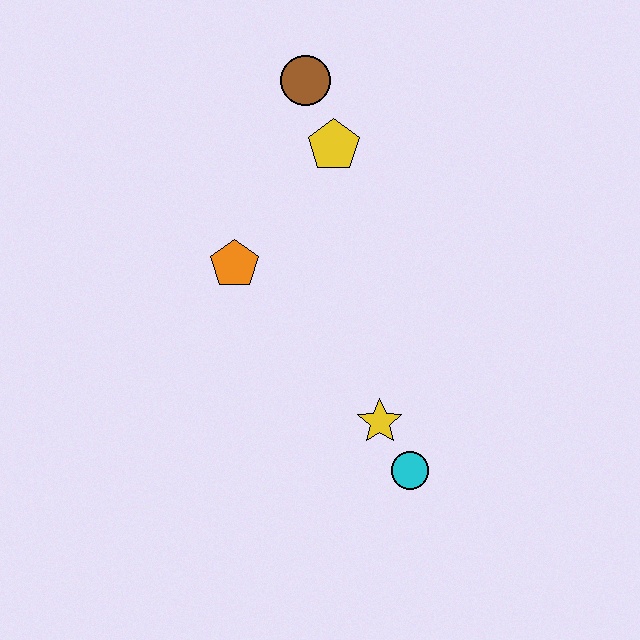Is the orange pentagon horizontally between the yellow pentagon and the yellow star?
No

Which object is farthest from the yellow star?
The brown circle is farthest from the yellow star.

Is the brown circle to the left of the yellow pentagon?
Yes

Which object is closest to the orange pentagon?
The yellow pentagon is closest to the orange pentagon.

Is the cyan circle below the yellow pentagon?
Yes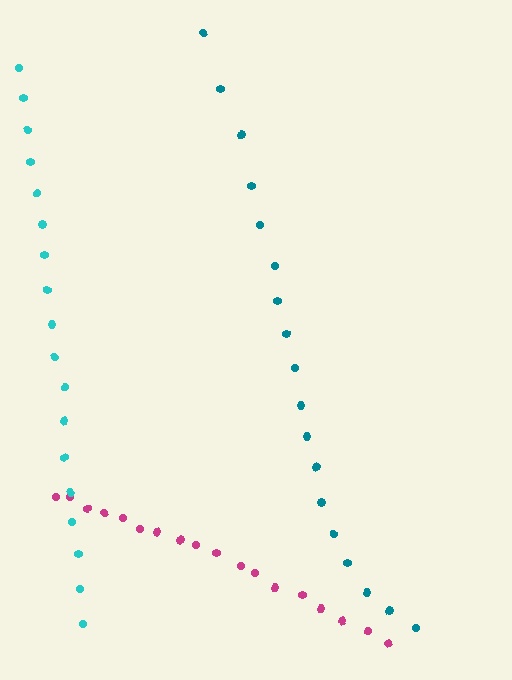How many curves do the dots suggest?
There are 3 distinct paths.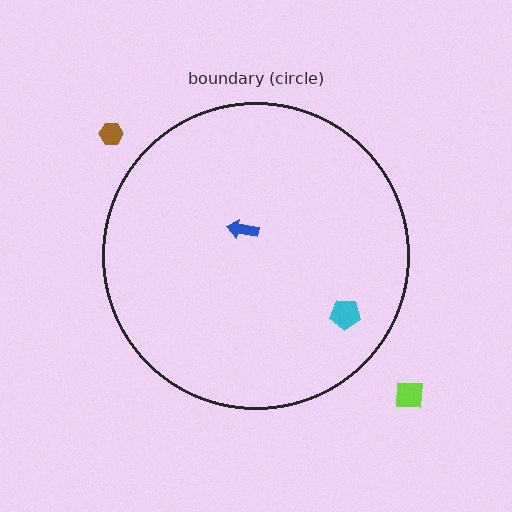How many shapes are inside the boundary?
2 inside, 2 outside.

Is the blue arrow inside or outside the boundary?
Inside.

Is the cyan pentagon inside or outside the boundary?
Inside.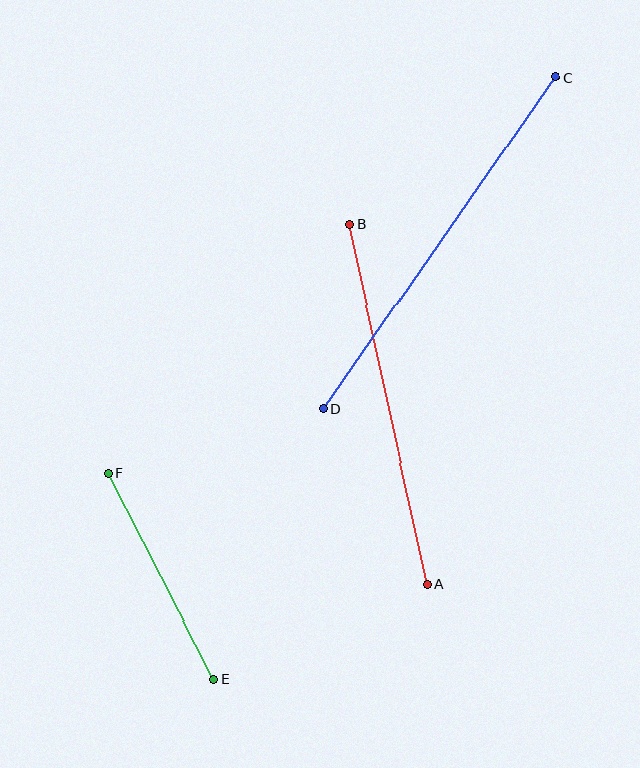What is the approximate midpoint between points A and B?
The midpoint is at approximately (388, 404) pixels.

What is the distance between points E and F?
The distance is approximately 232 pixels.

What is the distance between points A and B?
The distance is approximately 368 pixels.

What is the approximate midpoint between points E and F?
The midpoint is at approximately (161, 576) pixels.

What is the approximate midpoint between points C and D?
The midpoint is at approximately (440, 243) pixels.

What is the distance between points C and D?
The distance is approximately 405 pixels.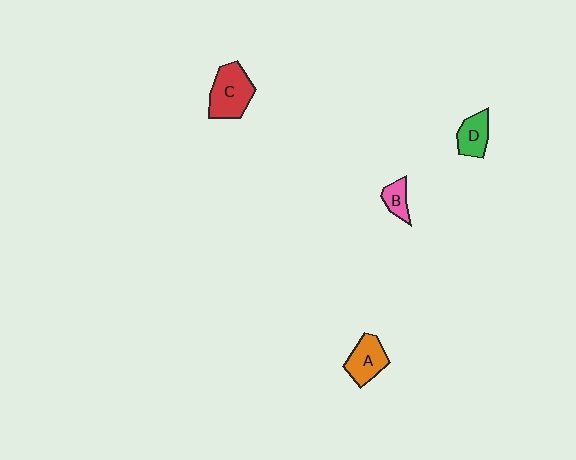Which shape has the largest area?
Shape C (red).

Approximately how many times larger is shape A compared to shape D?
Approximately 1.2 times.